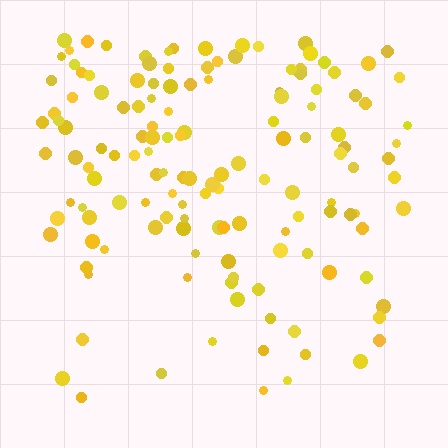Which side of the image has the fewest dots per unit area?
The bottom.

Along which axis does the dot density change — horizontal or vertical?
Vertical.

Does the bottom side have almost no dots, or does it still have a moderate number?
Still a moderate number, just noticeably fewer than the top.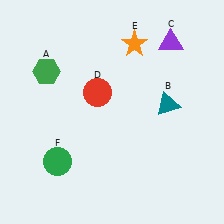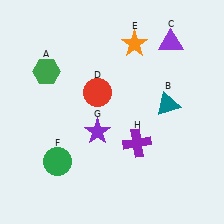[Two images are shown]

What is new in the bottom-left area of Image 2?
A purple star (G) was added in the bottom-left area of Image 2.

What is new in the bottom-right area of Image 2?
A purple cross (H) was added in the bottom-right area of Image 2.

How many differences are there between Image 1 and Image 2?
There are 2 differences between the two images.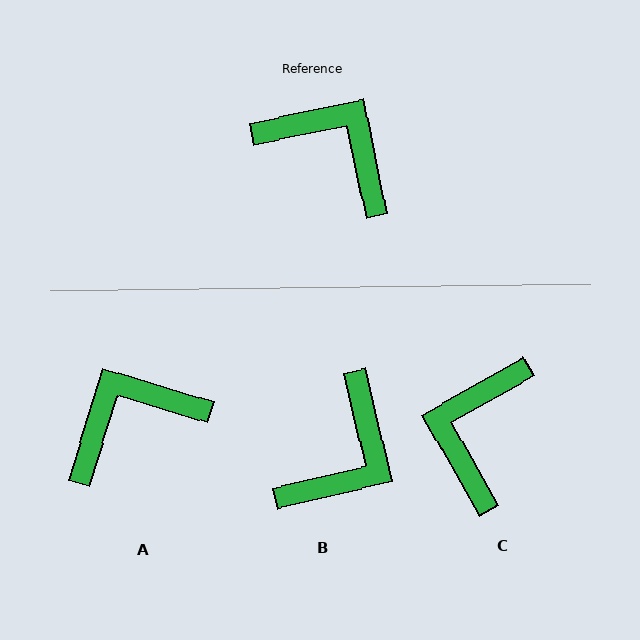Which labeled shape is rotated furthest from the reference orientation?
C, about 108 degrees away.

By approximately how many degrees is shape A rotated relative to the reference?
Approximately 61 degrees counter-clockwise.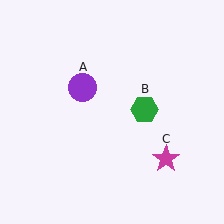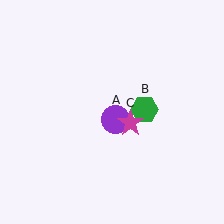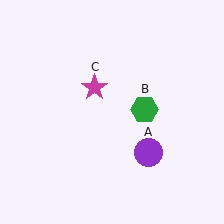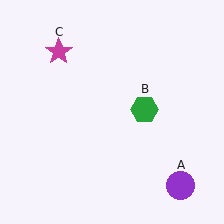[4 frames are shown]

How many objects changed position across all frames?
2 objects changed position: purple circle (object A), magenta star (object C).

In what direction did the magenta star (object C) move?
The magenta star (object C) moved up and to the left.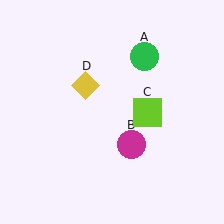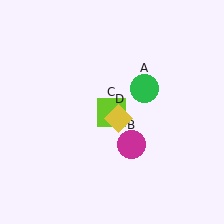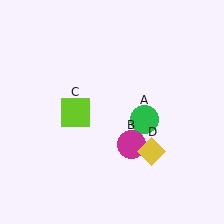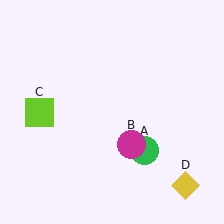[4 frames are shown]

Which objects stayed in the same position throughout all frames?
Magenta circle (object B) remained stationary.